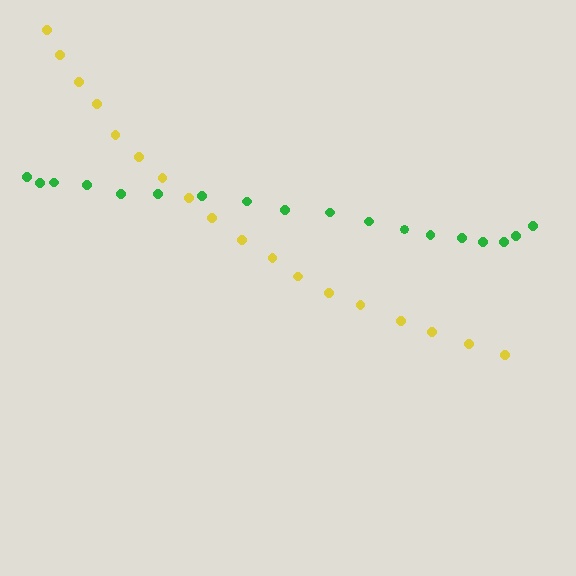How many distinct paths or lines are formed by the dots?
There are 2 distinct paths.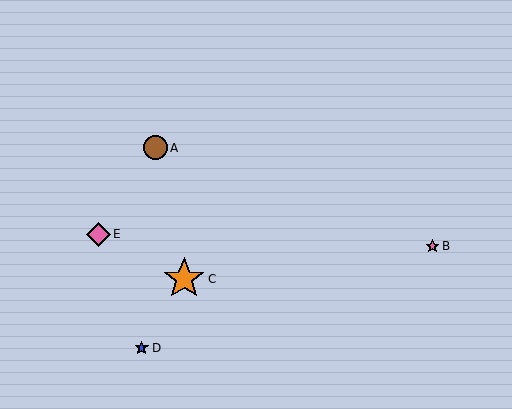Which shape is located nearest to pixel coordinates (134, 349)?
The blue star (labeled D) at (142, 348) is nearest to that location.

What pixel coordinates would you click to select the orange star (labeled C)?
Click at (184, 279) to select the orange star C.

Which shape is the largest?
The orange star (labeled C) is the largest.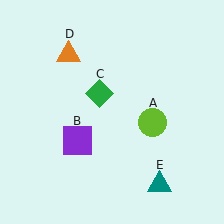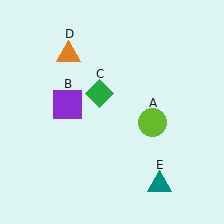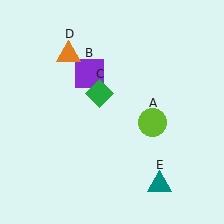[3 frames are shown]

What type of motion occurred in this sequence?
The purple square (object B) rotated clockwise around the center of the scene.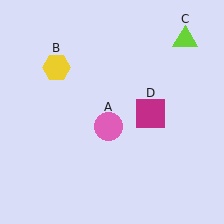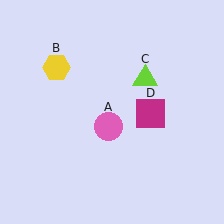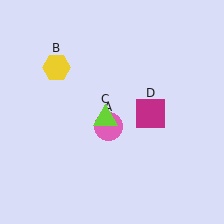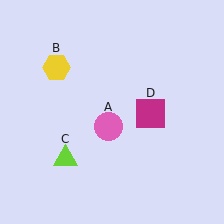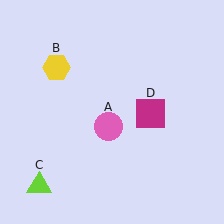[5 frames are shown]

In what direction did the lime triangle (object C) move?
The lime triangle (object C) moved down and to the left.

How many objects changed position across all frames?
1 object changed position: lime triangle (object C).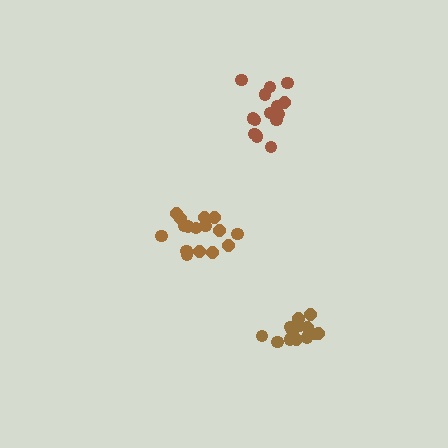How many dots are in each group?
Group 1: 15 dots, Group 2: 16 dots, Group 3: 14 dots (45 total).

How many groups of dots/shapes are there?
There are 3 groups.